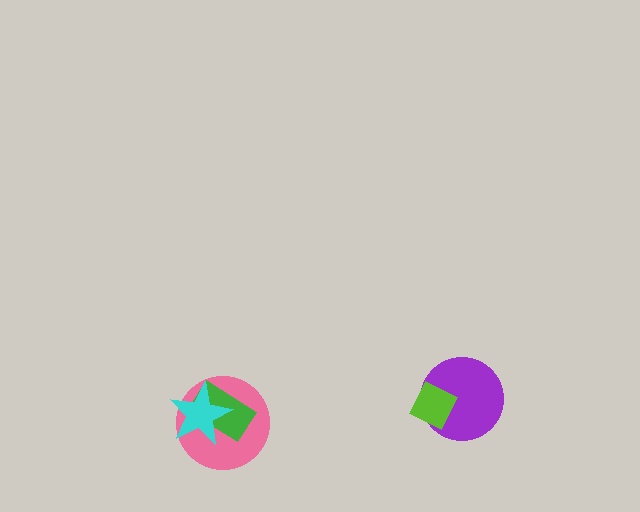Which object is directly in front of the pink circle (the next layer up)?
The green rectangle is directly in front of the pink circle.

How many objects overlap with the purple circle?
1 object overlaps with the purple circle.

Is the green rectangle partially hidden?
Yes, it is partially covered by another shape.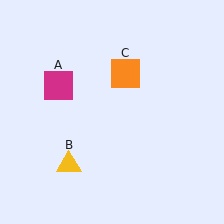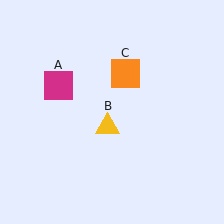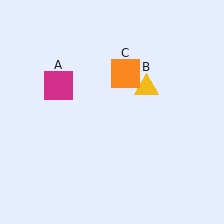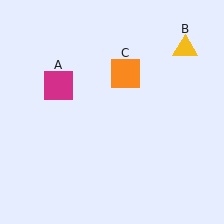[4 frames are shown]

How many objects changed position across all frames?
1 object changed position: yellow triangle (object B).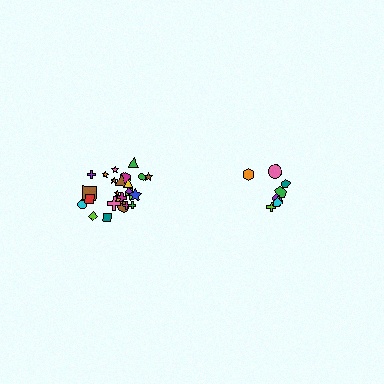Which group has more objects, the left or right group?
The left group.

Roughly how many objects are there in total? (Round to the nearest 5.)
Roughly 35 objects in total.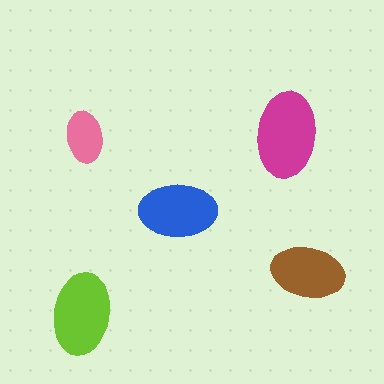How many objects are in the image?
There are 5 objects in the image.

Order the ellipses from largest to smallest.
the magenta one, the lime one, the blue one, the brown one, the pink one.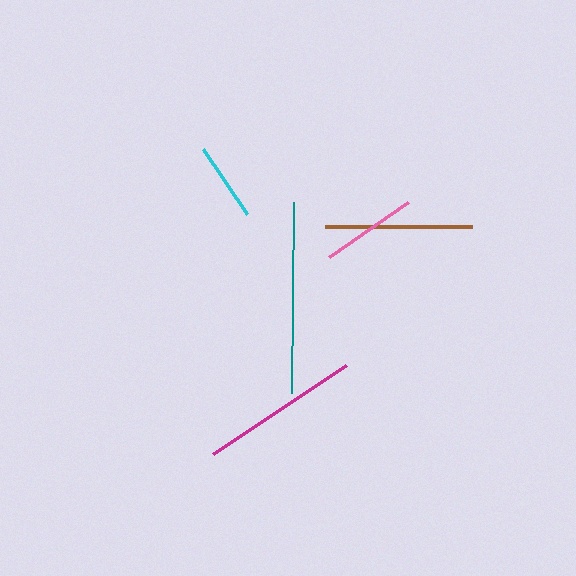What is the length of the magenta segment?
The magenta segment is approximately 161 pixels long.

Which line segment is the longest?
The teal line is the longest at approximately 191 pixels.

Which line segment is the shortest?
The cyan line is the shortest at approximately 78 pixels.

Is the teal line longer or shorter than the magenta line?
The teal line is longer than the magenta line.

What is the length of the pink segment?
The pink segment is approximately 96 pixels long.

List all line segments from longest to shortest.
From longest to shortest: teal, magenta, brown, pink, cyan.